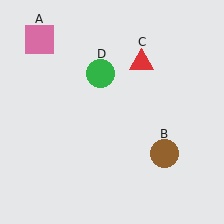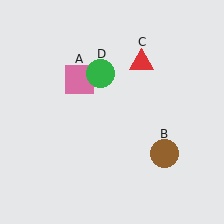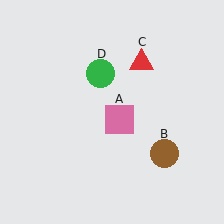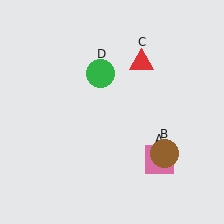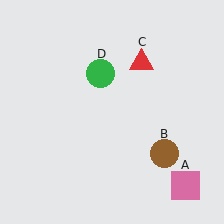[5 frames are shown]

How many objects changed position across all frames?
1 object changed position: pink square (object A).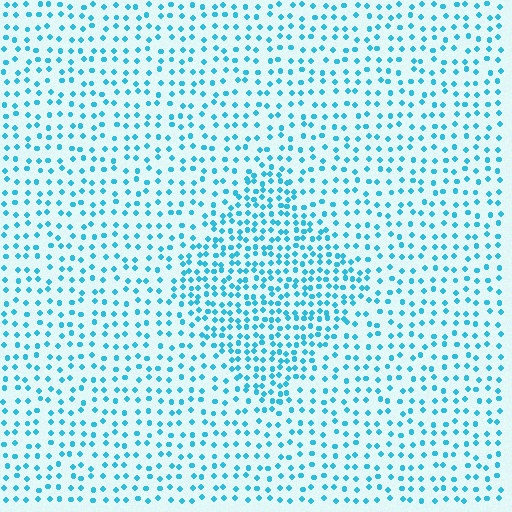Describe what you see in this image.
The image contains small cyan elements arranged at two different densities. A diamond-shaped region is visible where the elements are more densely packed than the surrounding area.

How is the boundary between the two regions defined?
The boundary is defined by a change in element density (approximately 1.8x ratio). All elements are the same color, size, and shape.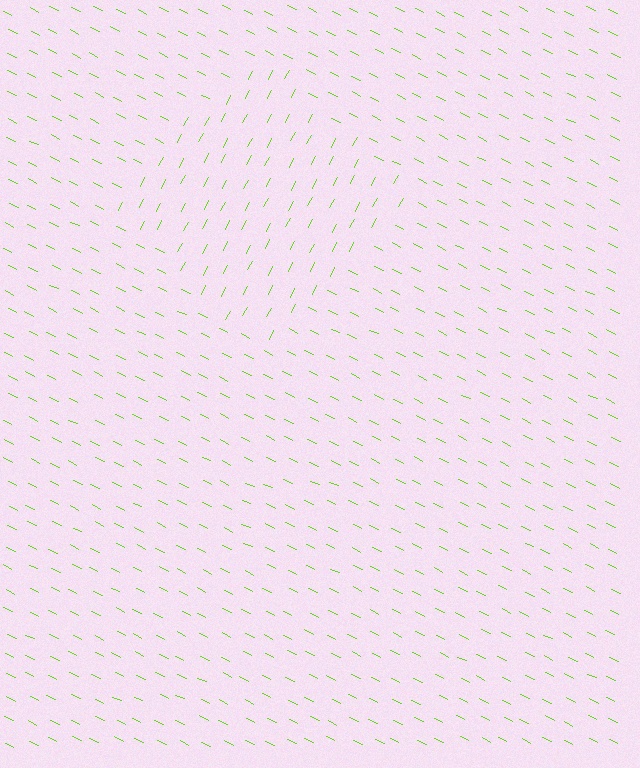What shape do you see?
I see a diamond.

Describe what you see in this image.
The image is filled with small lime line segments. A diamond region in the image has lines oriented differently from the surrounding lines, creating a visible texture boundary.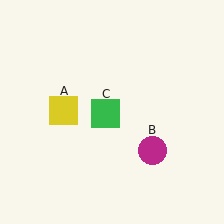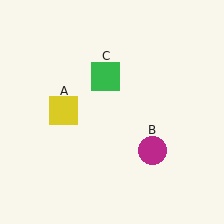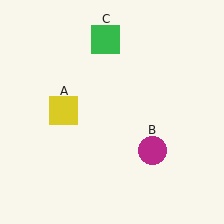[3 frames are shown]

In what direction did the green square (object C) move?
The green square (object C) moved up.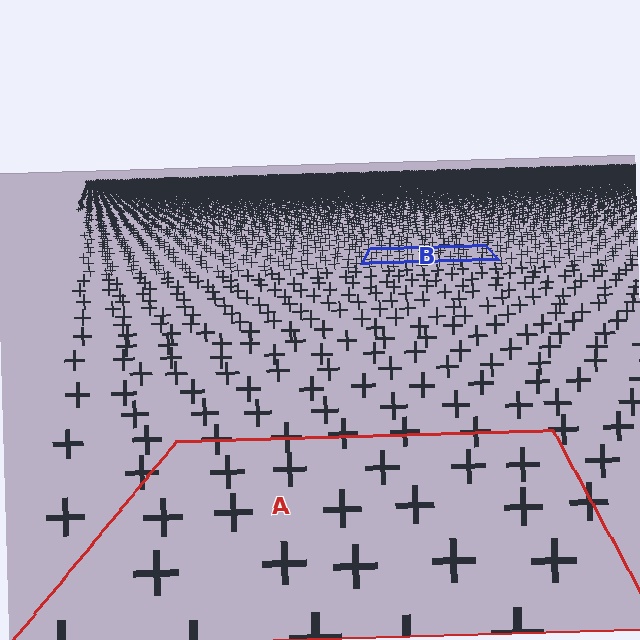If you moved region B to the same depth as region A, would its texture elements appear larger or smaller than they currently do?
They would appear larger. At a closer depth, the same texture elements are projected at a bigger on-screen size.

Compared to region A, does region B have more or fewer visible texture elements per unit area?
Region B has more texture elements per unit area — they are packed more densely because it is farther away.